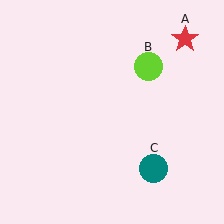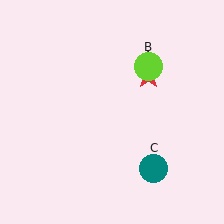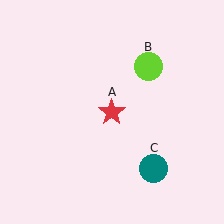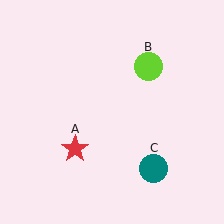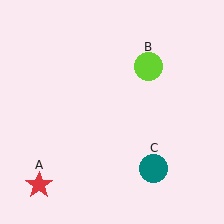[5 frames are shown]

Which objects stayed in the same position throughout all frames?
Lime circle (object B) and teal circle (object C) remained stationary.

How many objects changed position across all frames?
1 object changed position: red star (object A).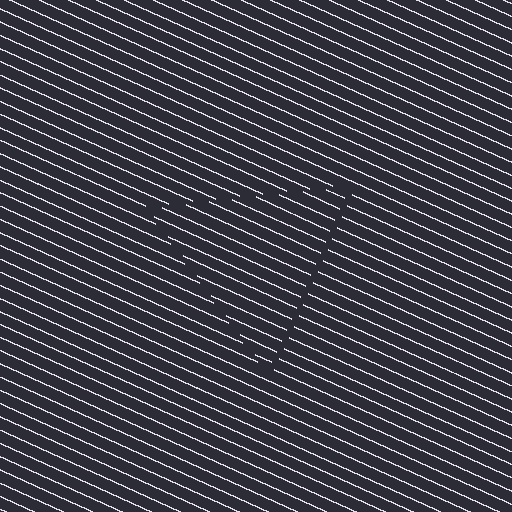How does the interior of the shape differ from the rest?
The interior of the shape contains the same grating, shifted by half a period — the contour is defined by the phase discontinuity where line-ends from the inner and outer gratings abut.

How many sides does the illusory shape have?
3 sides — the line-ends trace a triangle.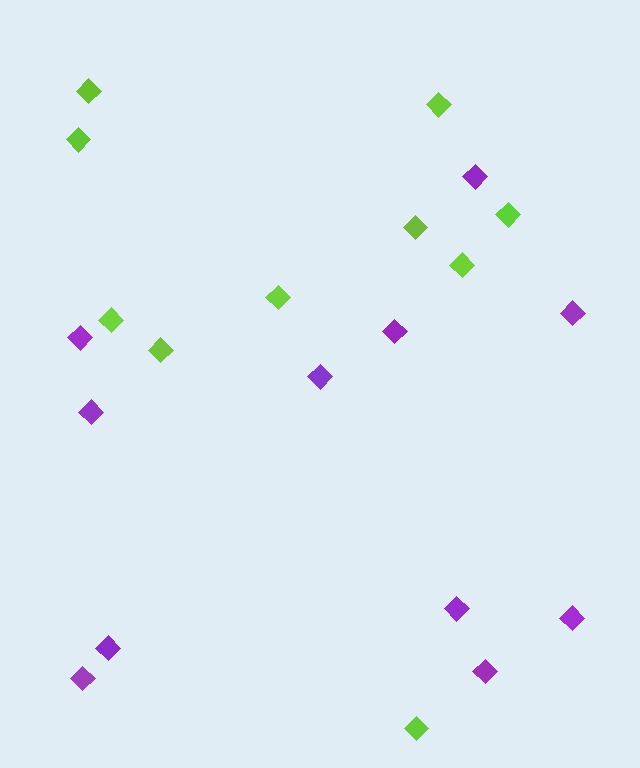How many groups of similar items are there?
There are 2 groups: one group of lime diamonds (10) and one group of purple diamonds (11).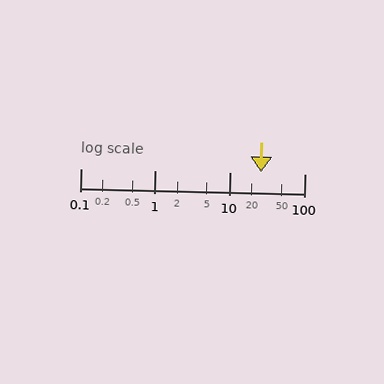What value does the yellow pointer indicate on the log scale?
The pointer indicates approximately 26.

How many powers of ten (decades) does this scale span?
The scale spans 3 decades, from 0.1 to 100.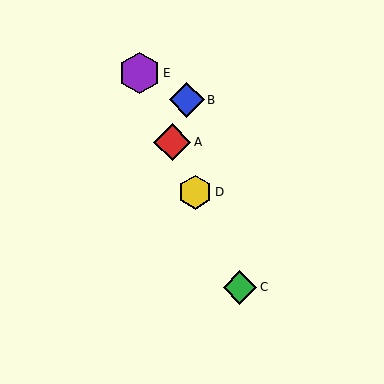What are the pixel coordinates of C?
Object C is at (240, 287).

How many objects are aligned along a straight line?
4 objects (A, C, D, E) are aligned along a straight line.